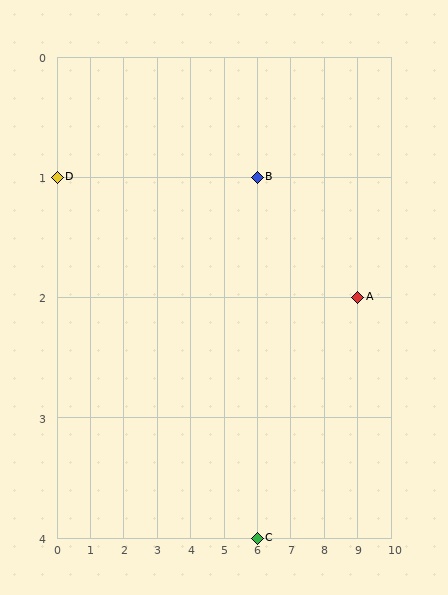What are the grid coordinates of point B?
Point B is at grid coordinates (6, 1).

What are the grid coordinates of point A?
Point A is at grid coordinates (9, 2).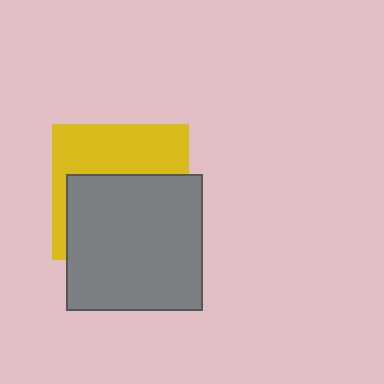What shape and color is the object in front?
The object in front is a gray square.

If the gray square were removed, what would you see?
You would see the complete yellow square.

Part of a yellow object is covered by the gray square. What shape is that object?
It is a square.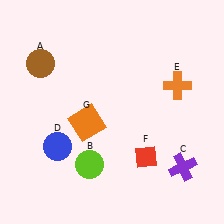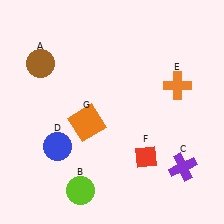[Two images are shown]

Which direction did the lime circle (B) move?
The lime circle (B) moved down.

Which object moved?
The lime circle (B) moved down.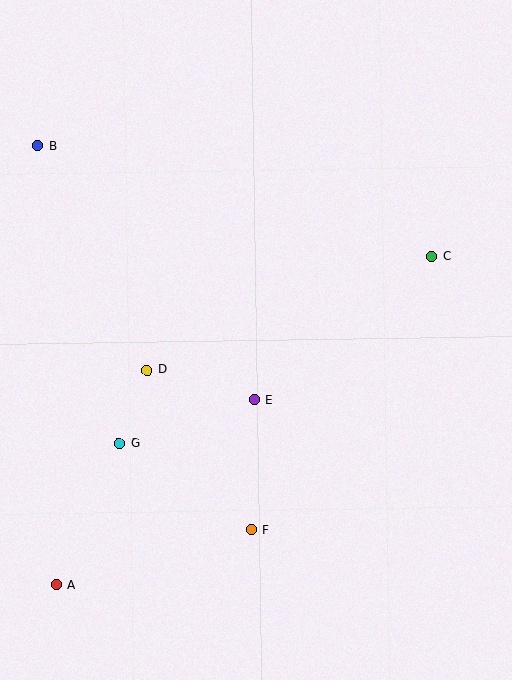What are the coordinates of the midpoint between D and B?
The midpoint between D and B is at (93, 258).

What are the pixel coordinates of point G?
Point G is at (119, 443).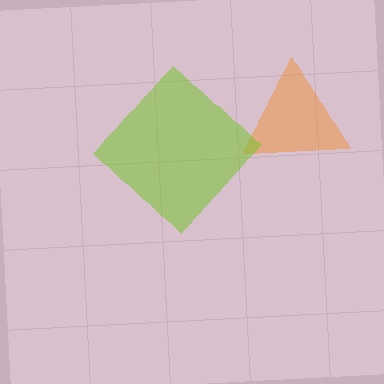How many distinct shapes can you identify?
There are 2 distinct shapes: an orange triangle, a lime diamond.